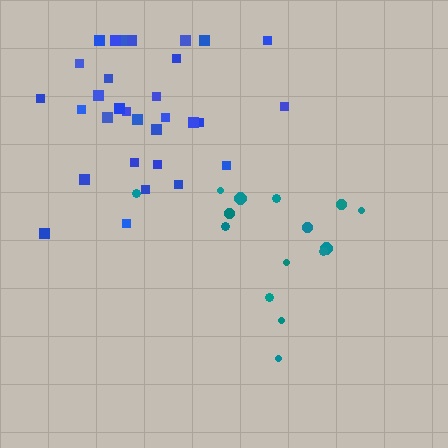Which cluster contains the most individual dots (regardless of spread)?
Blue (31).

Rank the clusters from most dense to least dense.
blue, teal.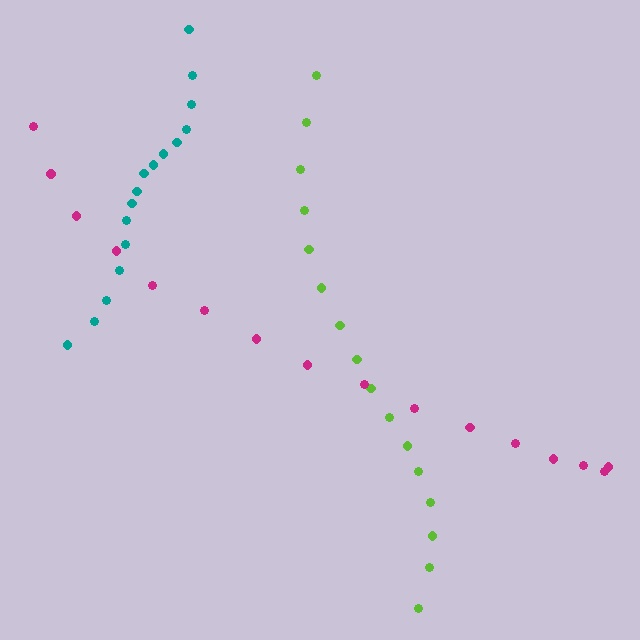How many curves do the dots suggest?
There are 3 distinct paths.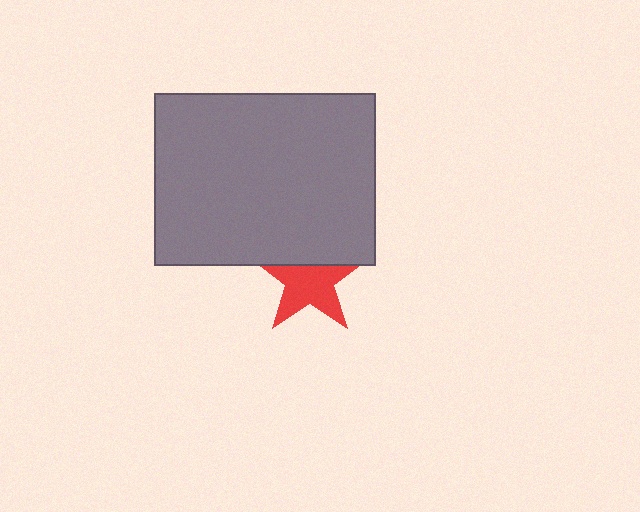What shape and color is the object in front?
The object in front is a gray rectangle.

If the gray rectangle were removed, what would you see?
You would see the complete red star.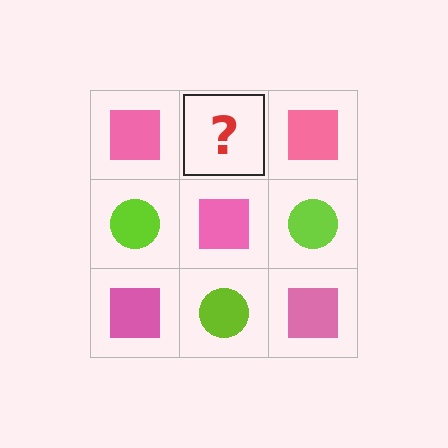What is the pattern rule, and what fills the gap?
The rule is that it alternates pink square and lime circle in a checkerboard pattern. The gap should be filled with a lime circle.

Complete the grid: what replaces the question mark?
The question mark should be replaced with a lime circle.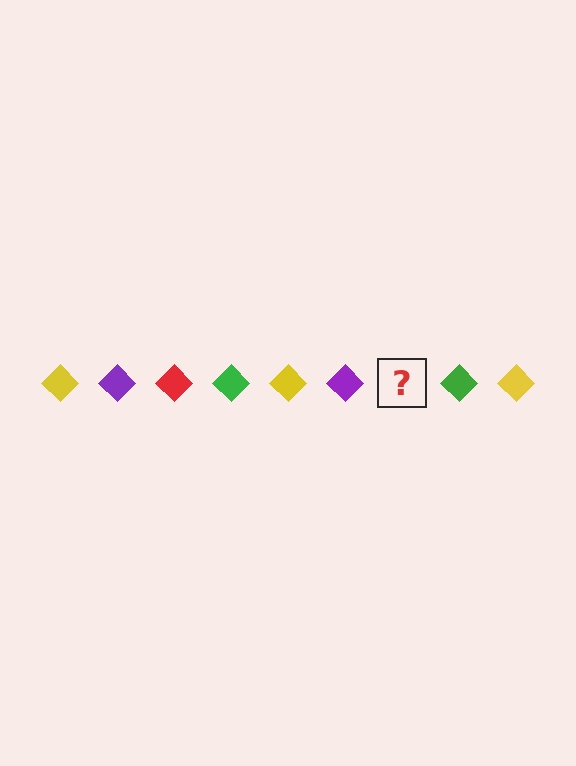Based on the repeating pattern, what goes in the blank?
The blank should be a red diamond.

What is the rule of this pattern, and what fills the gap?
The rule is that the pattern cycles through yellow, purple, red, green diamonds. The gap should be filled with a red diamond.